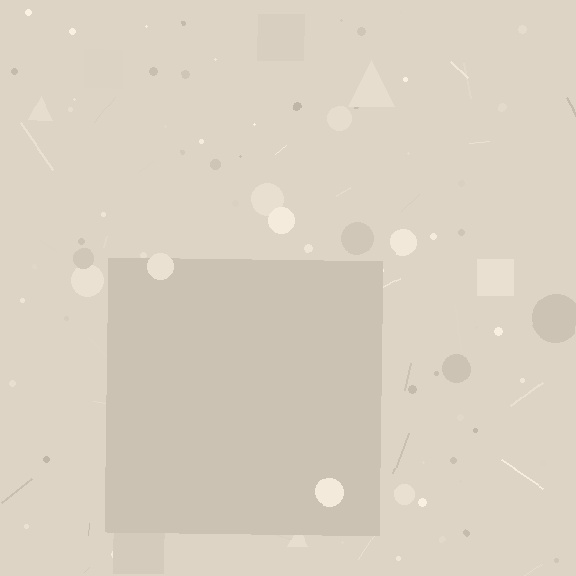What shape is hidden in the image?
A square is hidden in the image.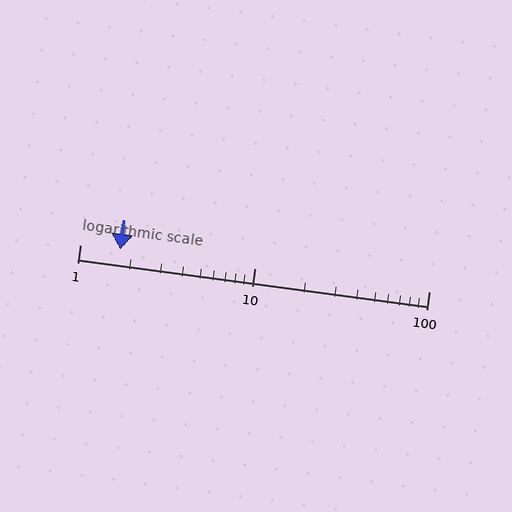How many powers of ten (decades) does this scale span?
The scale spans 2 decades, from 1 to 100.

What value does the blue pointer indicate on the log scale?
The pointer indicates approximately 1.7.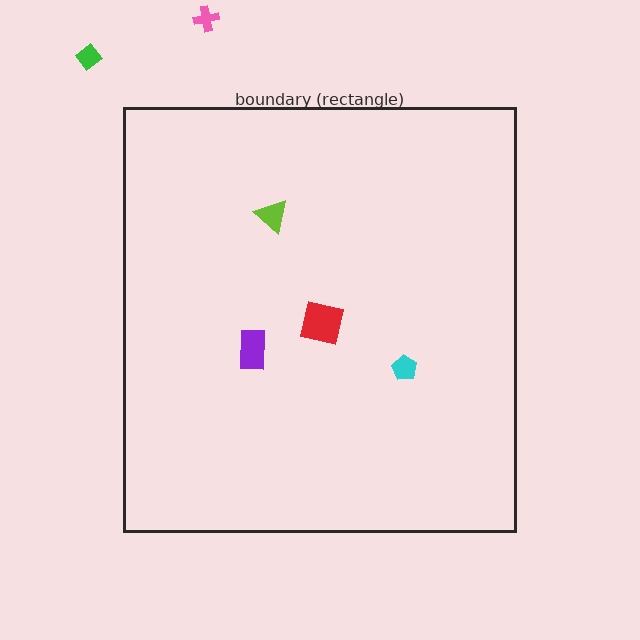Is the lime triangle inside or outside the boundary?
Inside.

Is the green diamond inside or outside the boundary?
Outside.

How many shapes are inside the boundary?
4 inside, 2 outside.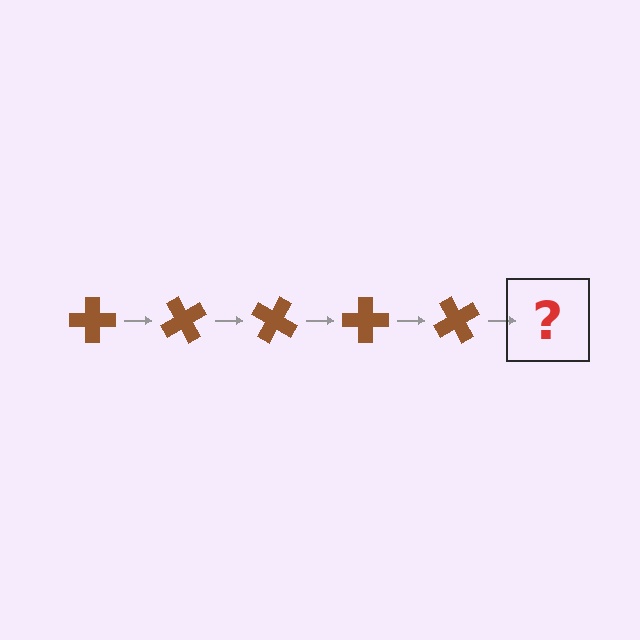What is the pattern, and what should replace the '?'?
The pattern is that the cross rotates 60 degrees each step. The '?' should be a brown cross rotated 300 degrees.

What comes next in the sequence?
The next element should be a brown cross rotated 300 degrees.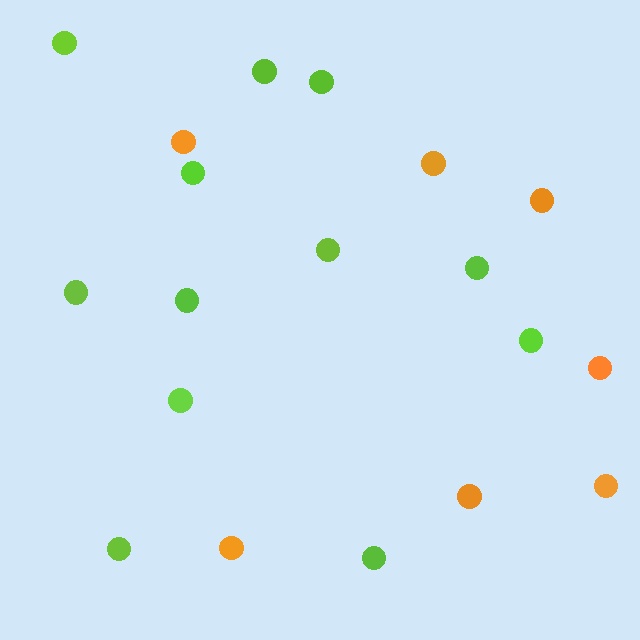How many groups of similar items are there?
There are 2 groups: one group of orange circles (7) and one group of lime circles (12).